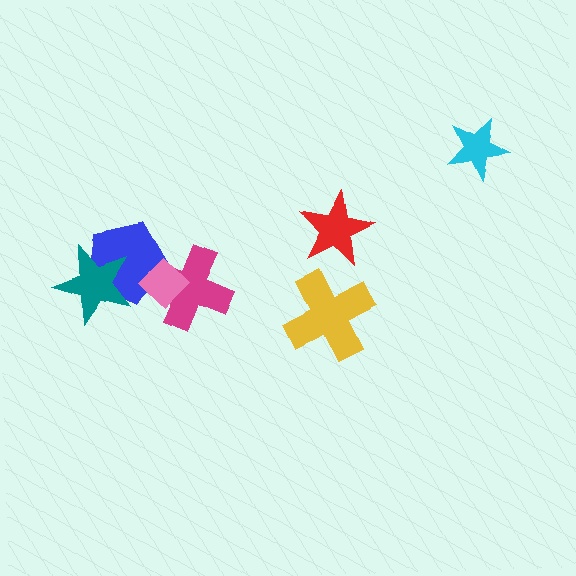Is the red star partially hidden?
No, no other shape covers it.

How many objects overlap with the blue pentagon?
3 objects overlap with the blue pentagon.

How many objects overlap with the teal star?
1 object overlaps with the teal star.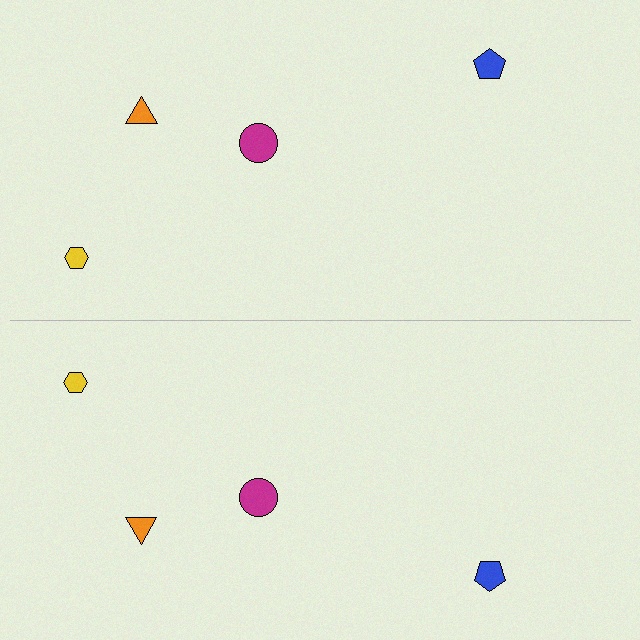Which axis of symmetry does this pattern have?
The pattern has a horizontal axis of symmetry running through the center of the image.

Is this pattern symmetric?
Yes, this pattern has bilateral (reflection) symmetry.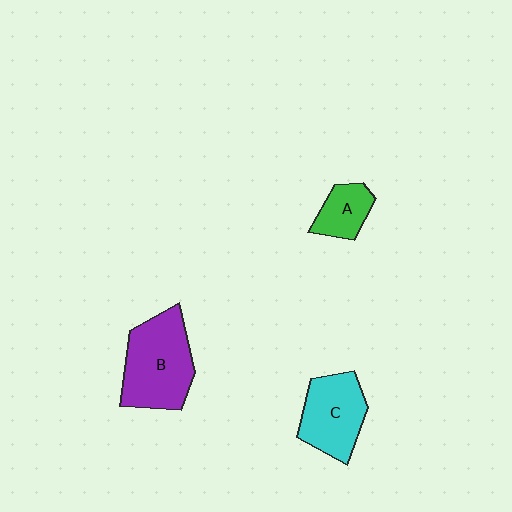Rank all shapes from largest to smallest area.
From largest to smallest: B (purple), C (cyan), A (green).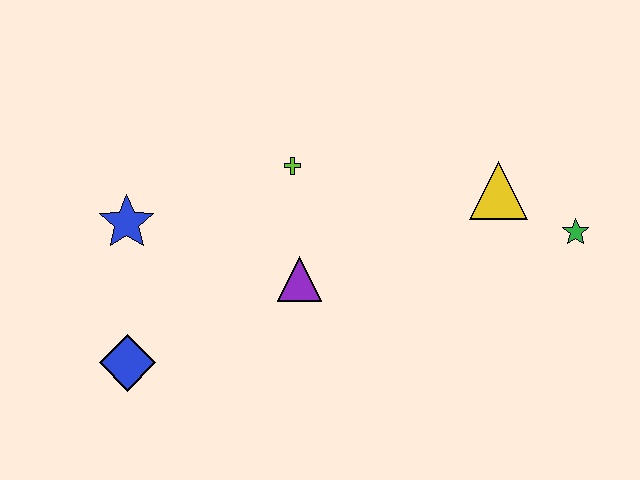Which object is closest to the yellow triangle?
The green star is closest to the yellow triangle.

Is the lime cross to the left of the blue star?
No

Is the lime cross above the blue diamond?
Yes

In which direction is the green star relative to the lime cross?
The green star is to the right of the lime cross.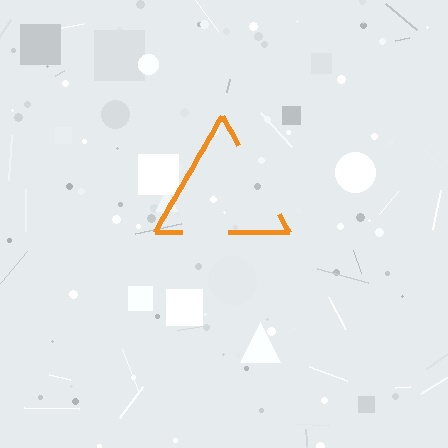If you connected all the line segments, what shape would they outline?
They would outline a triangle.